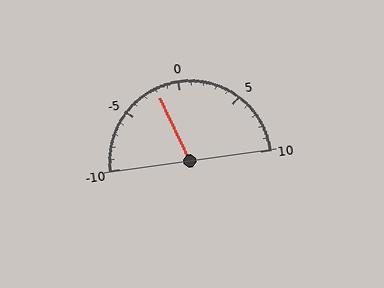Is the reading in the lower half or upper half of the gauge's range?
The reading is in the lower half of the range (-10 to 10).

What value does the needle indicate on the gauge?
The needle indicates approximately -2.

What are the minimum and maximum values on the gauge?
The gauge ranges from -10 to 10.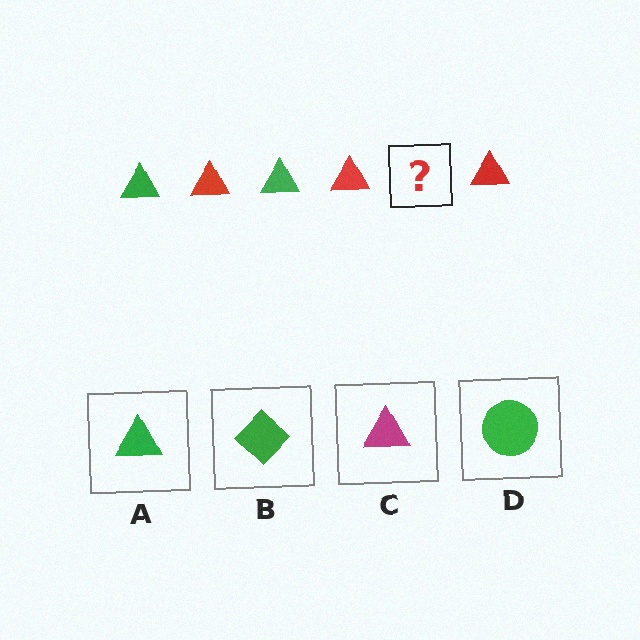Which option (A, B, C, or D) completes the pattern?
A.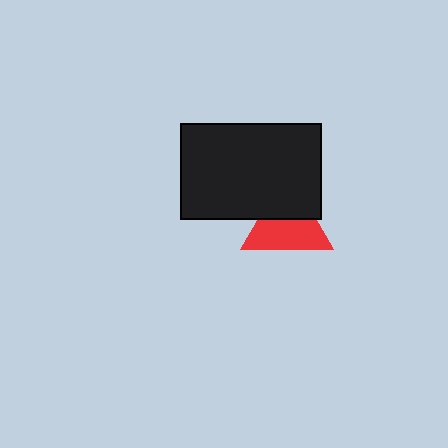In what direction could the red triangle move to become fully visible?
The red triangle could move down. That would shift it out from behind the black rectangle entirely.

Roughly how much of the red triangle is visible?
About half of it is visible (roughly 60%).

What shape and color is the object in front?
The object in front is a black rectangle.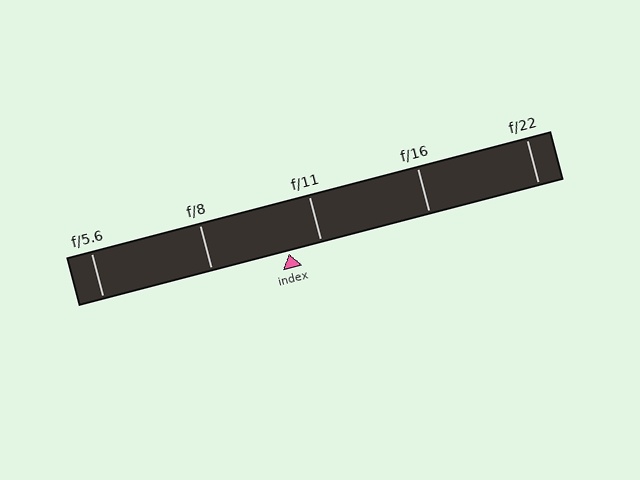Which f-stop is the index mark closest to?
The index mark is closest to f/11.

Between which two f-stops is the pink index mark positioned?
The index mark is between f/8 and f/11.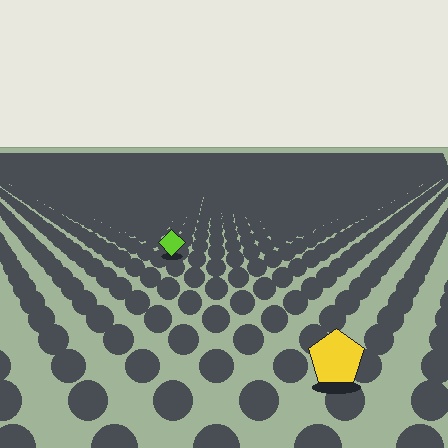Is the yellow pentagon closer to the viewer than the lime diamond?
Yes. The yellow pentagon is closer — you can tell from the texture gradient: the ground texture is coarser near it.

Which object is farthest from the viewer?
The lime diamond is farthest from the viewer. It appears smaller and the ground texture around it is denser.